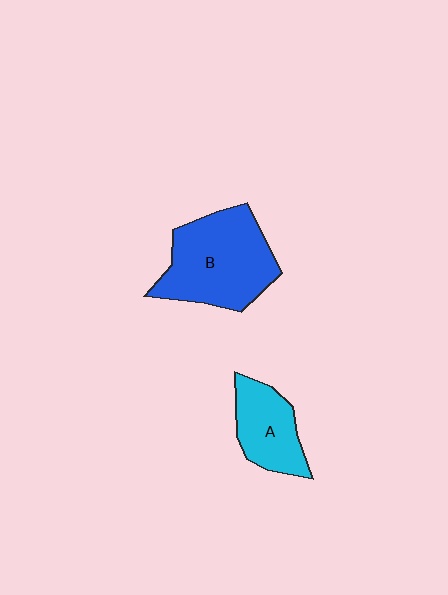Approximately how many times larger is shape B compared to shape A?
Approximately 1.8 times.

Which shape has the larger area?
Shape B (blue).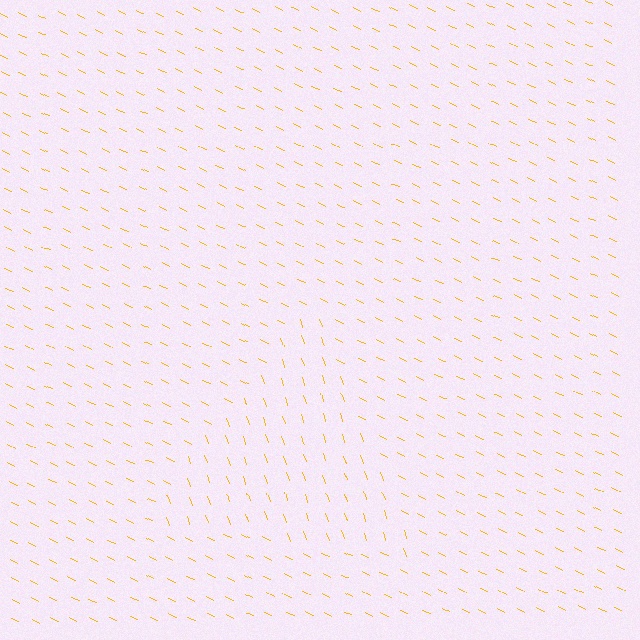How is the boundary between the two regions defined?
The boundary is defined purely by a change in line orientation (approximately 45 degrees difference). All lines are the same color and thickness.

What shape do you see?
I see a triangle.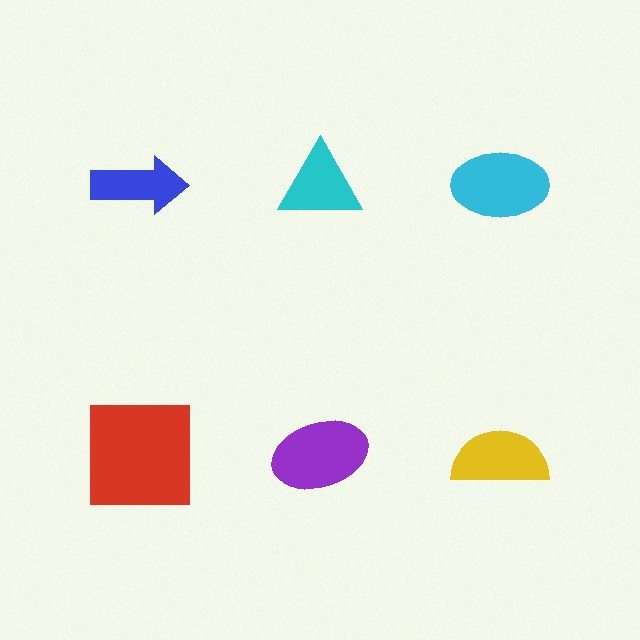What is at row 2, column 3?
A yellow semicircle.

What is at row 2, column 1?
A red square.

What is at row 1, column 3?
A cyan ellipse.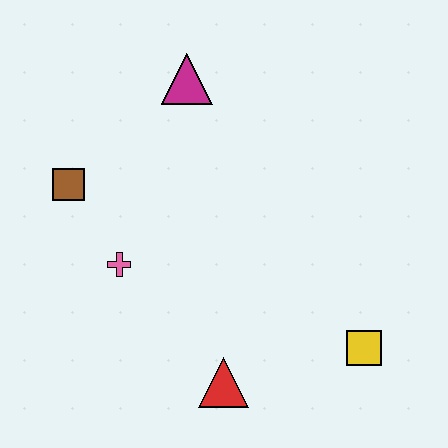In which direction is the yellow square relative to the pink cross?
The yellow square is to the right of the pink cross.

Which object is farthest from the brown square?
The yellow square is farthest from the brown square.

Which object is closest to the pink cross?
The brown square is closest to the pink cross.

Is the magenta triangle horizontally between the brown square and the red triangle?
Yes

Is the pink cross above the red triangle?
Yes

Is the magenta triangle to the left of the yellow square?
Yes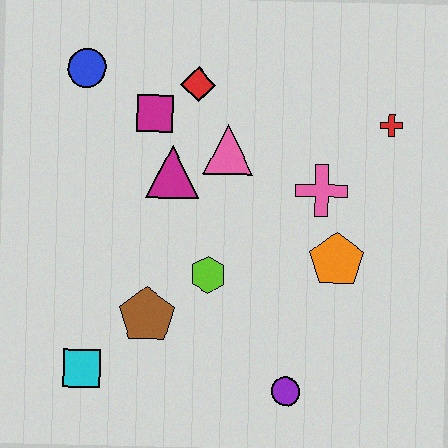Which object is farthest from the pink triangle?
The cyan square is farthest from the pink triangle.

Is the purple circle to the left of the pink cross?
Yes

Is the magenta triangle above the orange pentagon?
Yes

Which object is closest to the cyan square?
The brown pentagon is closest to the cyan square.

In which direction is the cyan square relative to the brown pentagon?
The cyan square is to the left of the brown pentagon.